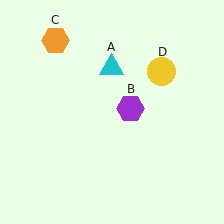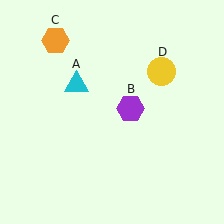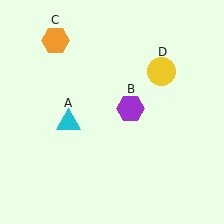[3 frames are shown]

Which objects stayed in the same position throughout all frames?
Purple hexagon (object B) and orange hexagon (object C) and yellow circle (object D) remained stationary.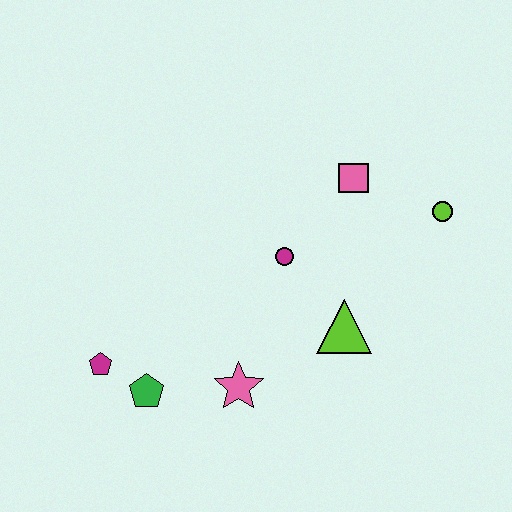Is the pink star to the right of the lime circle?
No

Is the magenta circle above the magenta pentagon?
Yes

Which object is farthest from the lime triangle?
The magenta pentagon is farthest from the lime triangle.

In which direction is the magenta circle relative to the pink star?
The magenta circle is above the pink star.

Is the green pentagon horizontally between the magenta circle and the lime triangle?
No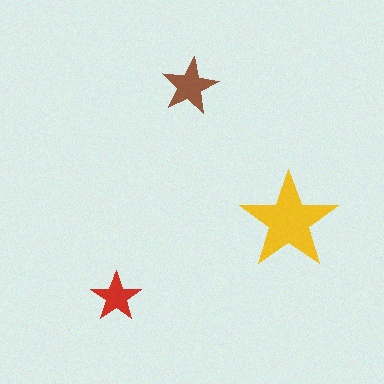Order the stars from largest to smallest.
the yellow one, the brown one, the red one.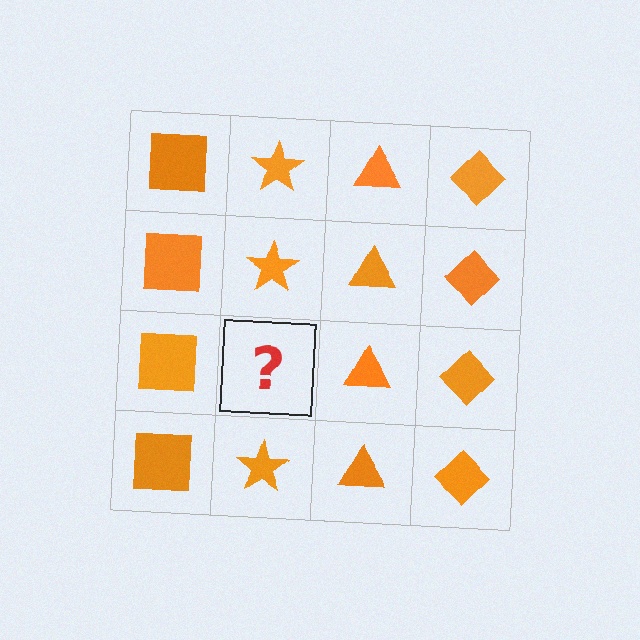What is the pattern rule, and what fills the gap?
The rule is that each column has a consistent shape. The gap should be filled with an orange star.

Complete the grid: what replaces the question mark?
The question mark should be replaced with an orange star.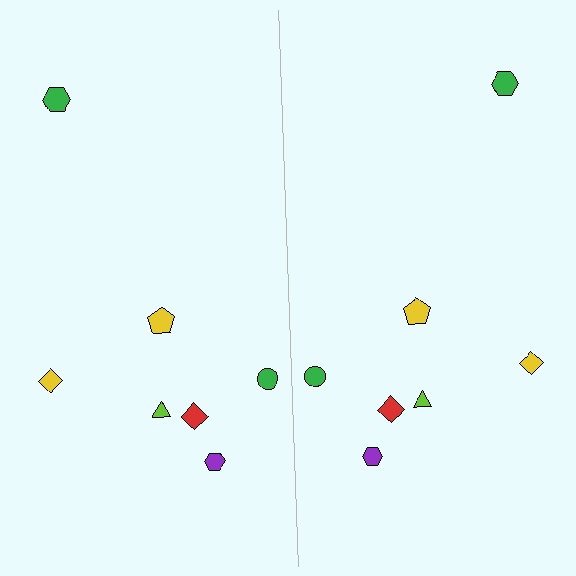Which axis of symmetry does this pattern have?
The pattern has a vertical axis of symmetry running through the center of the image.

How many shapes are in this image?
There are 14 shapes in this image.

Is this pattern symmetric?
Yes, this pattern has bilateral (reflection) symmetry.